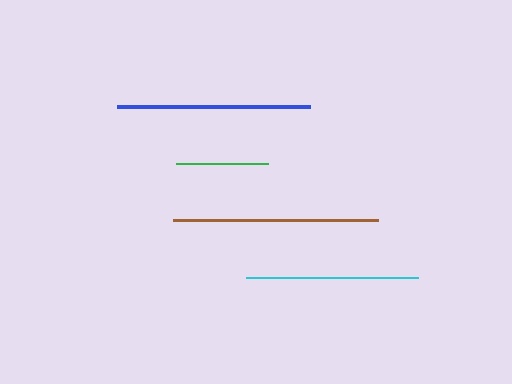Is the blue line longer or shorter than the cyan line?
The blue line is longer than the cyan line.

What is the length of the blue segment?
The blue segment is approximately 193 pixels long.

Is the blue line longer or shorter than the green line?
The blue line is longer than the green line.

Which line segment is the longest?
The brown line is the longest at approximately 205 pixels.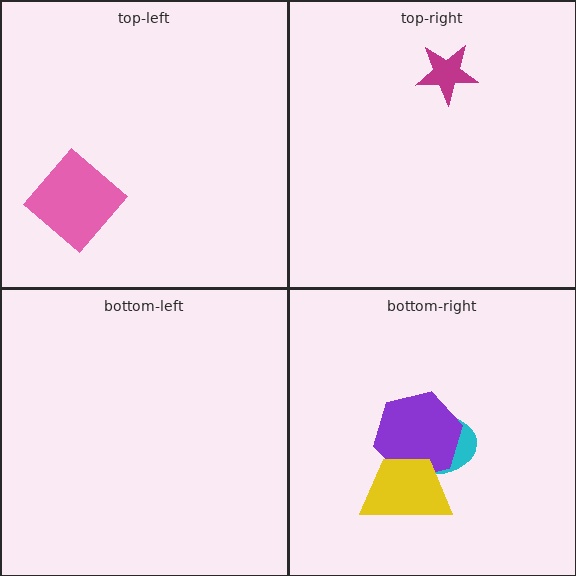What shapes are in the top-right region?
The magenta star.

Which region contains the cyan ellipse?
The bottom-right region.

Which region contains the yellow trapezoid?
The bottom-right region.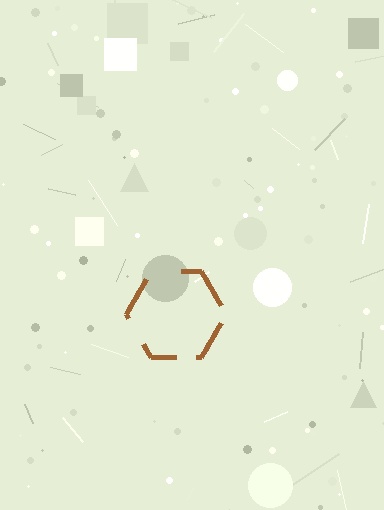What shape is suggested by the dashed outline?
The dashed outline suggests a hexagon.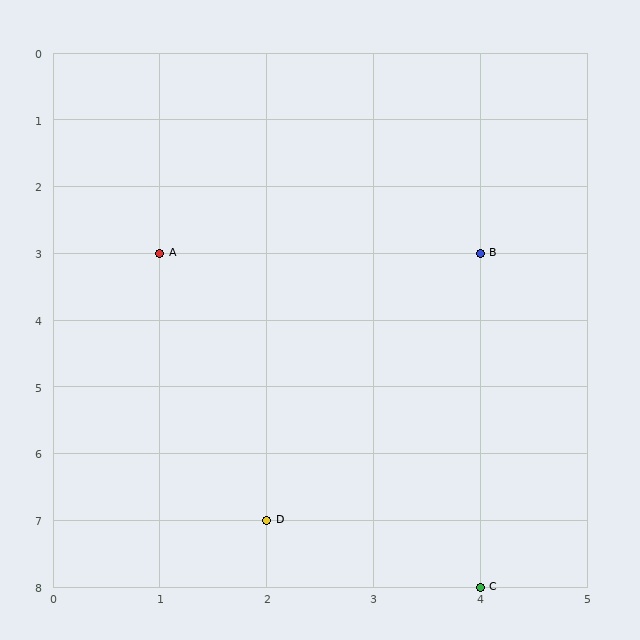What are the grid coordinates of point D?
Point D is at grid coordinates (2, 7).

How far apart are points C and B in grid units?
Points C and B are 5 rows apart.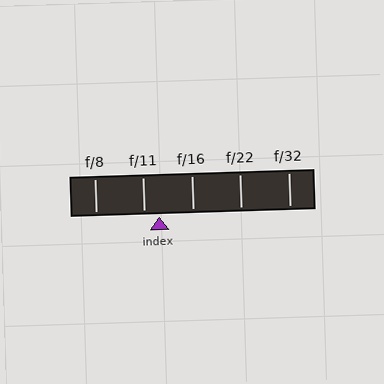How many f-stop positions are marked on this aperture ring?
There are 5 f-stop positions marked.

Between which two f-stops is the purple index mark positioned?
The index mark is between f/11 and f/16.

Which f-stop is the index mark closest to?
The index mark is closest to f/11.